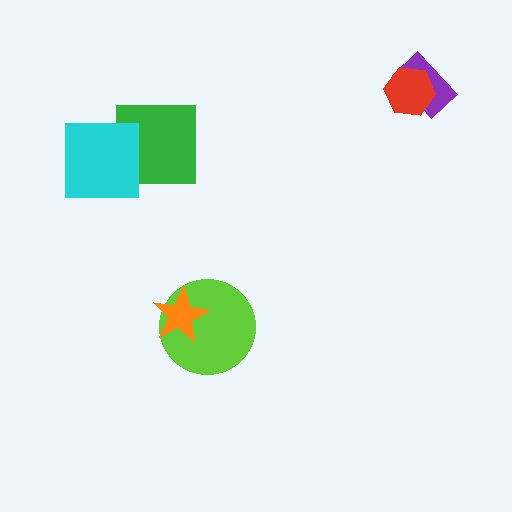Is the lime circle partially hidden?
Yes, it is partially covered by another shape.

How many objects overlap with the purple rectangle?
1 object overlaps with the purple rectangle.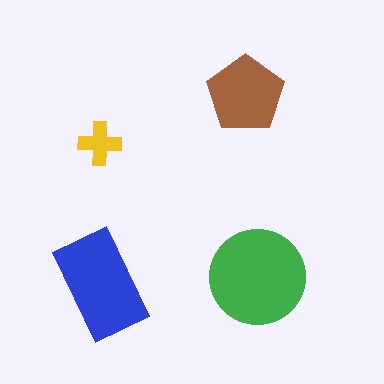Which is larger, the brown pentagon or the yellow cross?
The brown pentagon.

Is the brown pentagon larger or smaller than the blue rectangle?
Smaller.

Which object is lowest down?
The blue rectangle is bottommost.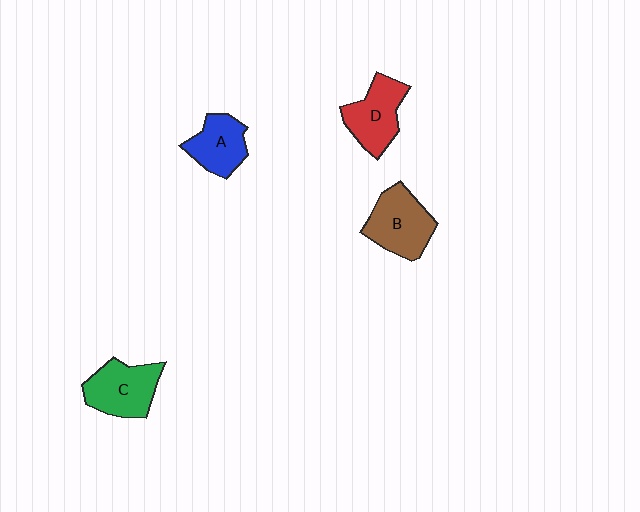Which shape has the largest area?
Shape B (brown).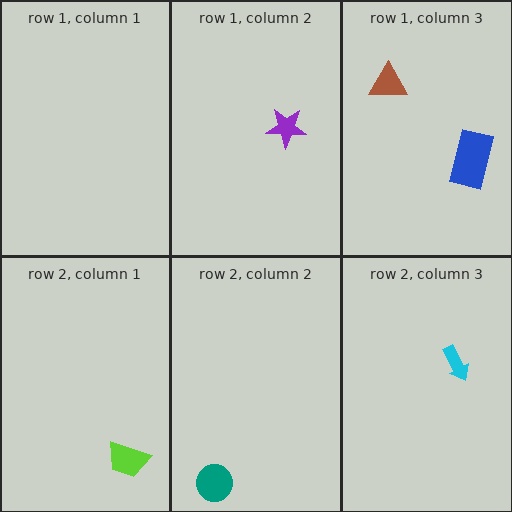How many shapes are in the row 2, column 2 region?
1.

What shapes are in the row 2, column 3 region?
The cyan arrow.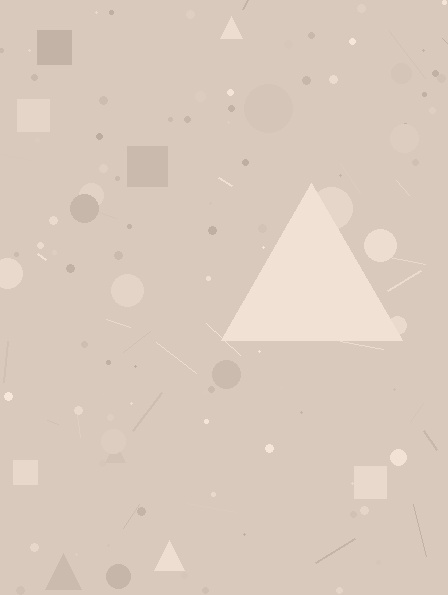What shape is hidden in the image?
A triangle is hidden in the image.